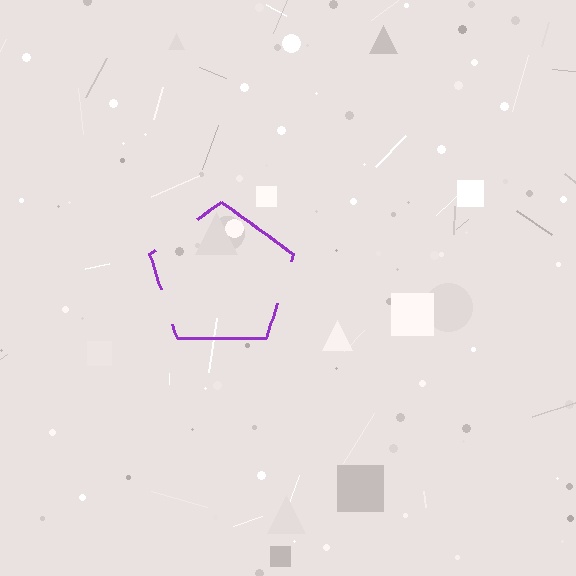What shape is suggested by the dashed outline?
The dashed outline suggests a pentagon.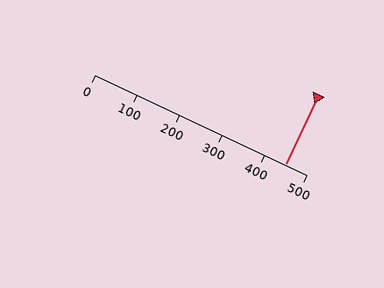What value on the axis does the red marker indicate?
The marker indicates approximately 450.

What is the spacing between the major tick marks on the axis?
The major ticks are spaced 100 apart.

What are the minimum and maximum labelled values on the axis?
The axis runs from 0 to 500.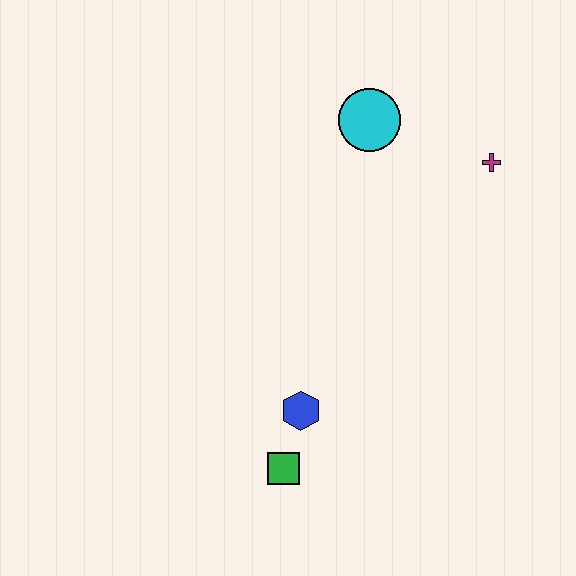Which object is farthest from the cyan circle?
The green square is farthest from the cyan circle.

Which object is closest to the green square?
The blue hexagon is closest to the green square.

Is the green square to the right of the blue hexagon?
No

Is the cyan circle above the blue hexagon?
Yes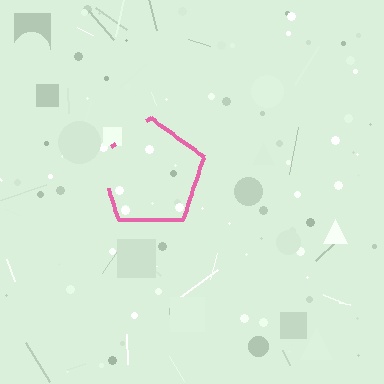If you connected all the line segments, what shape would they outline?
They would outline a pentagon.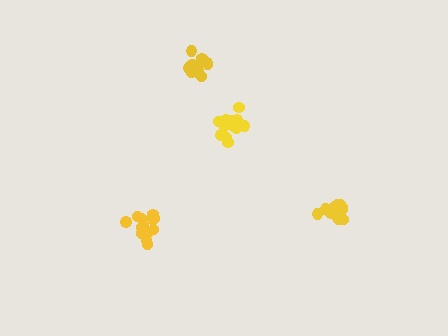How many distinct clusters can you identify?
There are 4 distinct clusters.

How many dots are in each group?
Group 1: 14 dots, Group 2: 15 dots, Group 3: 15 dots, Group 4: 13 dots (57 total).